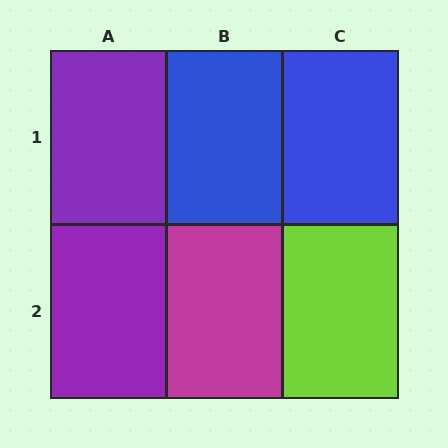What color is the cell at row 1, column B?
Blue.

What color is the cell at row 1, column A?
Purple.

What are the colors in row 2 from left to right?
Purple, magenta, lime.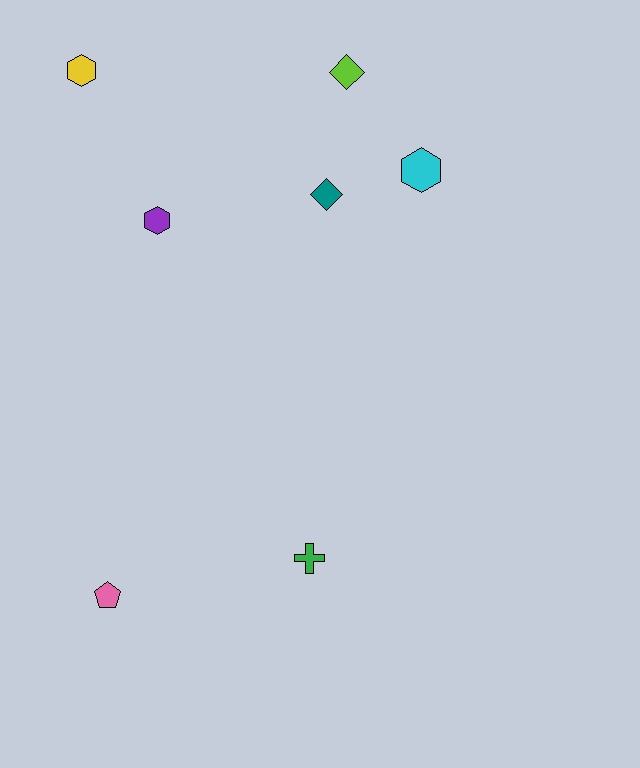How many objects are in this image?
There are 7 objects.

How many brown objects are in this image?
There are no brown objects.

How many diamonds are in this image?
There are 2 diamonds.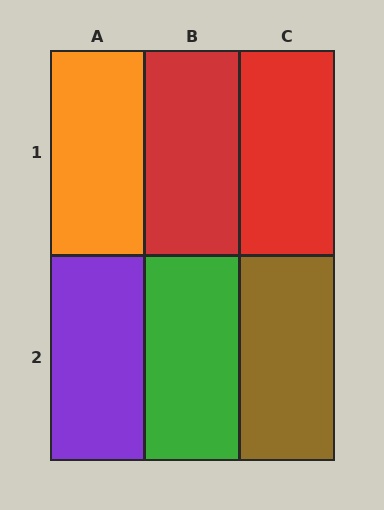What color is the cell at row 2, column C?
Brown.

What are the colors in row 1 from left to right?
Orange, red, red.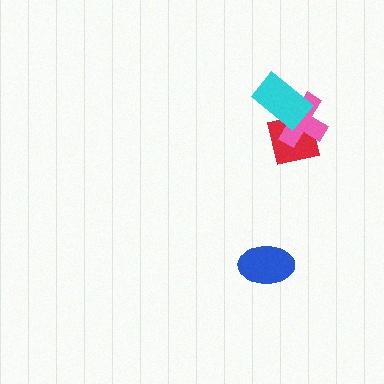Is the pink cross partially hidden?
Yes, it is partially covered by another shape.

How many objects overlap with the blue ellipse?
0 objects overlap with the blue ellipse.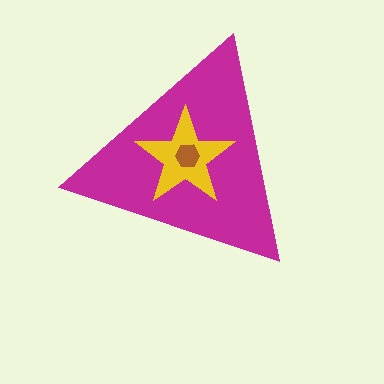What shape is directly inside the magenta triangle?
The yellow star.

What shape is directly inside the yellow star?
The brown hexagon.